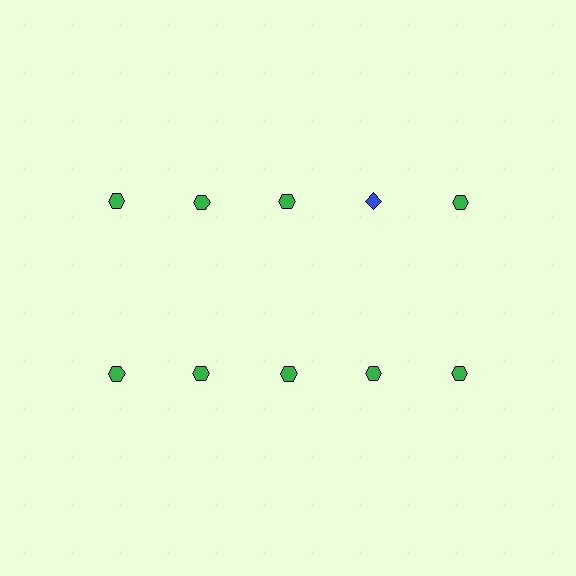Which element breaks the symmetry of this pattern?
The blue diamond in the top row, second from right column breaks the symmetry. All other shapes are green hexagons.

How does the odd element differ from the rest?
It differs in both color (blue instead of green) and shape (diamond instead of hexagon).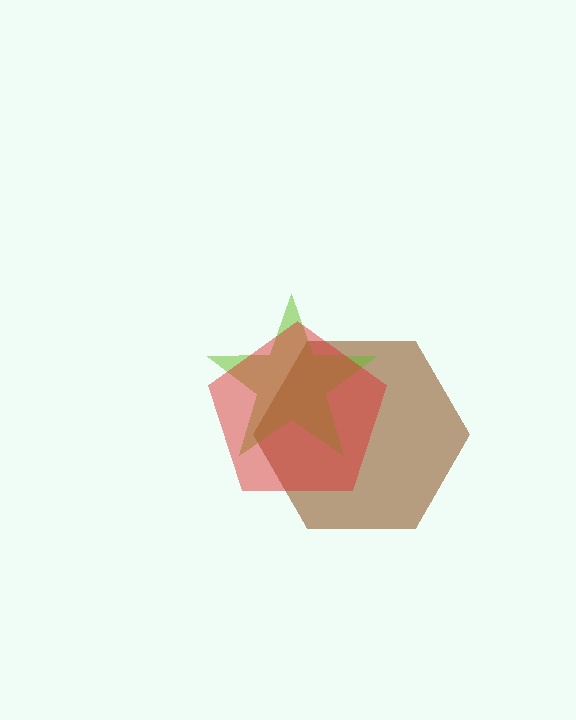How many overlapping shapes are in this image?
There are 3 overlapping shapes in the image.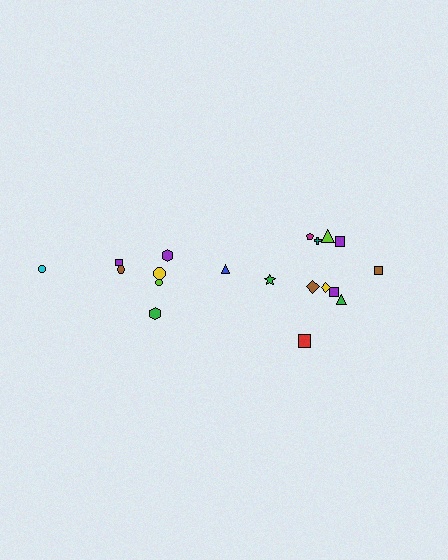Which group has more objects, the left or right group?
The right group.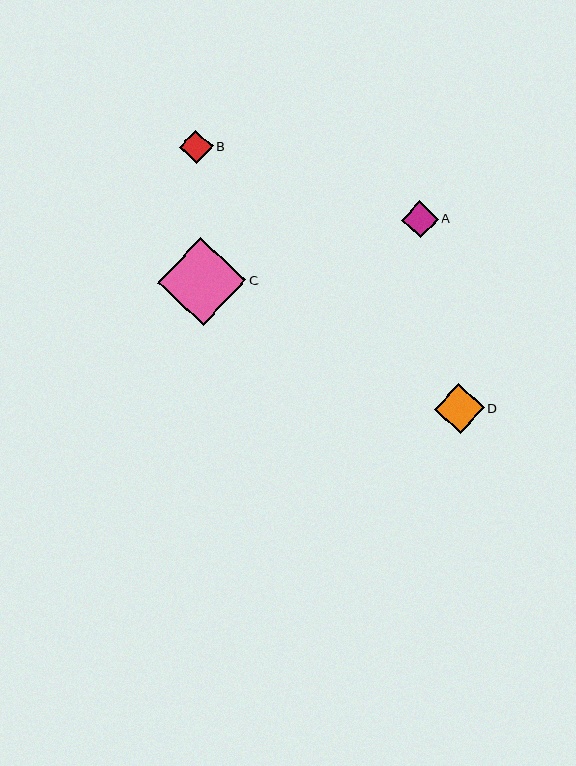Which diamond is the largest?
Diamond C is the largest with a size of approximately 89 pixels.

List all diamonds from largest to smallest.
From largest to smallest: C, D, A, B.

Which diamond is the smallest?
Diamond B is the smallest with a size of approximately 34 pixels.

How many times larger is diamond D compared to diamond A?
Diamond D is approximately 1.4 times the size of diamond A.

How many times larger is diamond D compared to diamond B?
Diamond D is approximately 1.5 times the size of diamond B.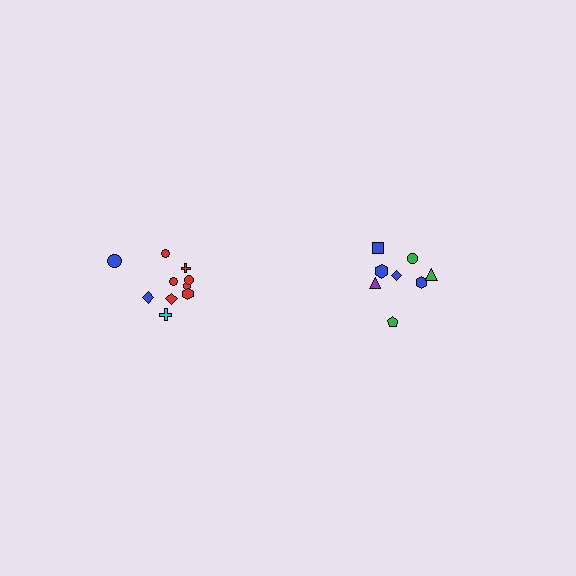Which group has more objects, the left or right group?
The left group.